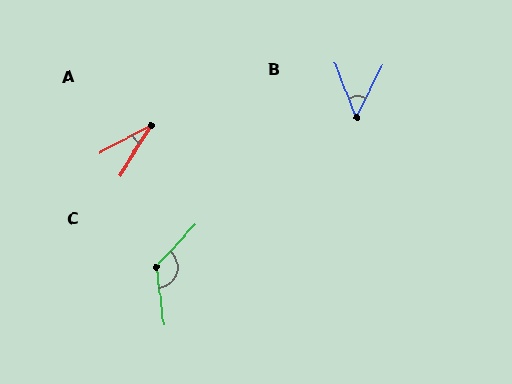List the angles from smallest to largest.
A (30°), B (47°), C (130°).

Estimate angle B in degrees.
Approximately 47 degrees.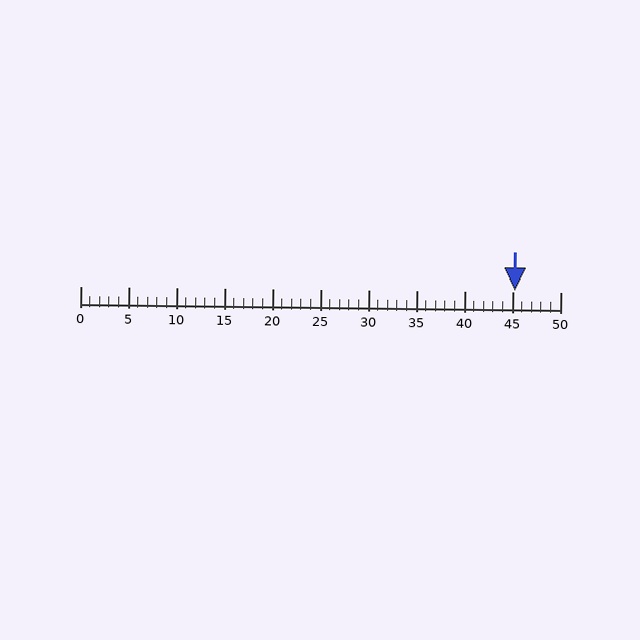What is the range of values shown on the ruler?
The ruler shows values from 0 to 50.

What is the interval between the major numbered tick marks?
The major tick marks are spaced 5 units apart.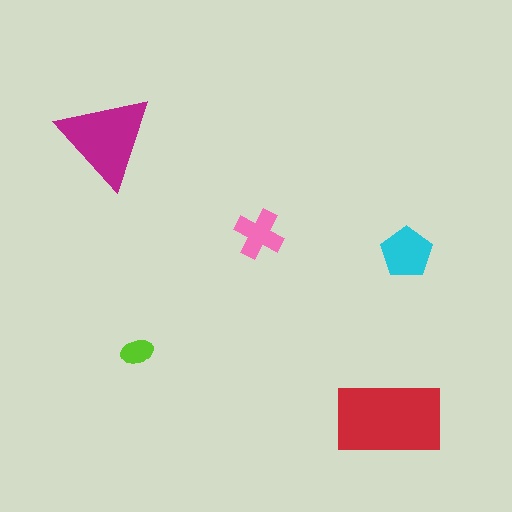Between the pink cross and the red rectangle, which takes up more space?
The red rectangle.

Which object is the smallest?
The lime ellipse.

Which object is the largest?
The red rectangle.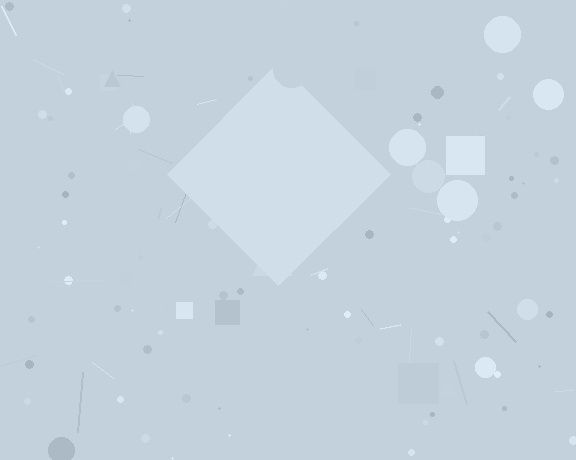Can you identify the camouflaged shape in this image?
The camouflaged shape is a diamond.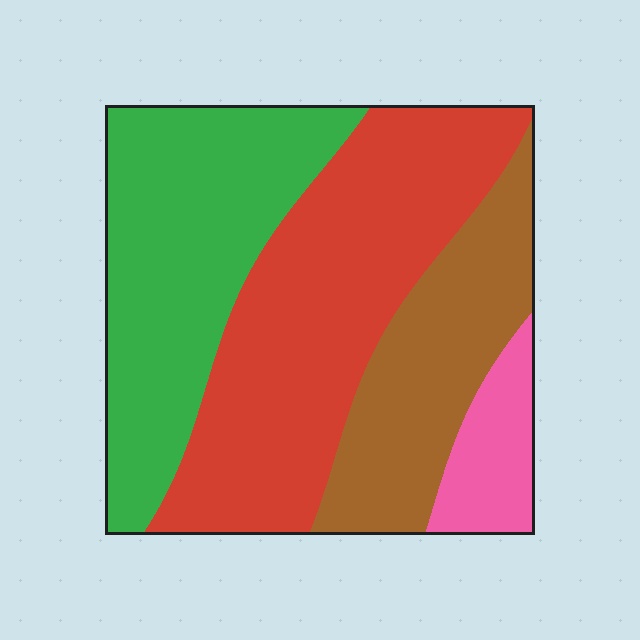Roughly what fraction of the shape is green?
Green takes up about one third (1/3) of the shape.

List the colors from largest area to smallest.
From largest to smallest: red, green, brown, pink.